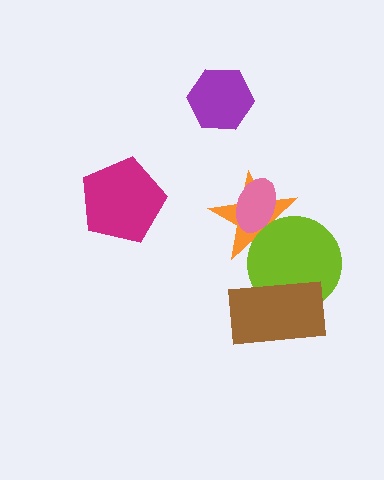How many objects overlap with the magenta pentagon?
0 objects overlap with the magenta pentagon.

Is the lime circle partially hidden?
Yes, it is partially covered by another shape.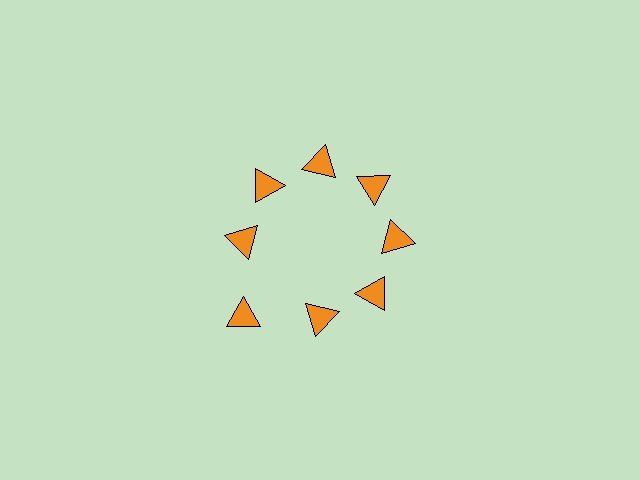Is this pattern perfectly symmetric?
No. The 8 orange triangles are arranged in a ring, but one element near the 8 o'clock position is pushed outward from the center, breaking the 8-fold rotational symmetry.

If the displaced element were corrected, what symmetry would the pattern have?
It would have 8-fold rotational symmetry — the pattern would map onto itself every 45 degrees.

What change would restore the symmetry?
The symmetry would be restored by moving it inward, back onto the ring so that all 8 triangles sit at equal angles and equal distance from the center.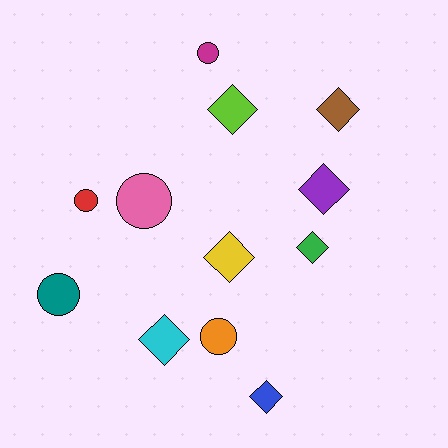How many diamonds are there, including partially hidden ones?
There are 7 diamonds.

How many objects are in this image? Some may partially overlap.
There are 12 objects.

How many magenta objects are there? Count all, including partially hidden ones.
There is 1 magenta object.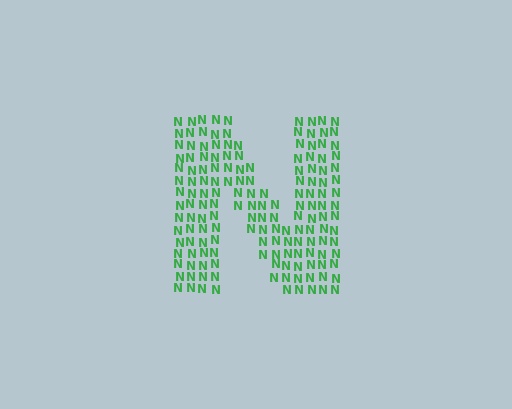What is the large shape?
The large shape is the letter N.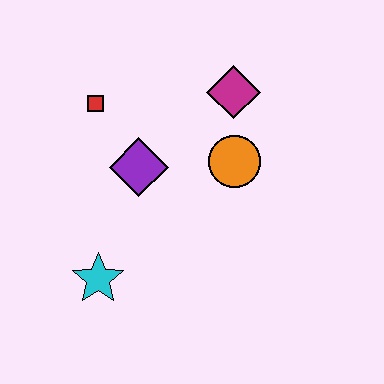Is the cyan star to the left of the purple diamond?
Yes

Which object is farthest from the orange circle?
The cyan star is farthest from the orange circle.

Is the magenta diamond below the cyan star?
No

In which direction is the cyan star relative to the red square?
The cyan star is below the red square.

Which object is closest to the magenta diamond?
The orange circle is closest to the magenta diamond.